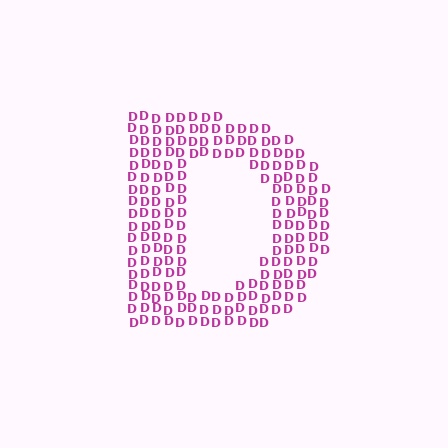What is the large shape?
The large shape is the letter D.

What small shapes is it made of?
It is made of small letter D's.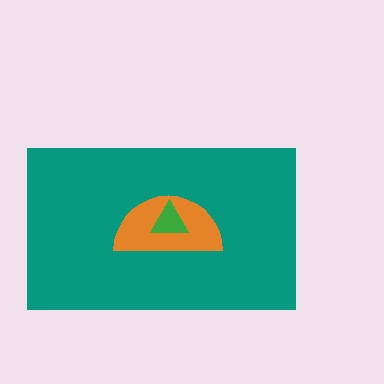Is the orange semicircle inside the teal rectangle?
Yes.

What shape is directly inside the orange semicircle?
The green triangle.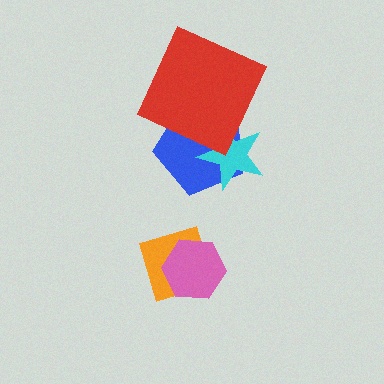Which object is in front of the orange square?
The pink hexagon is in front of the orange square.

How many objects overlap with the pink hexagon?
1 object overlaps with the pink hexagon.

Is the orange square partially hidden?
Yes, it is partially covered by another shape.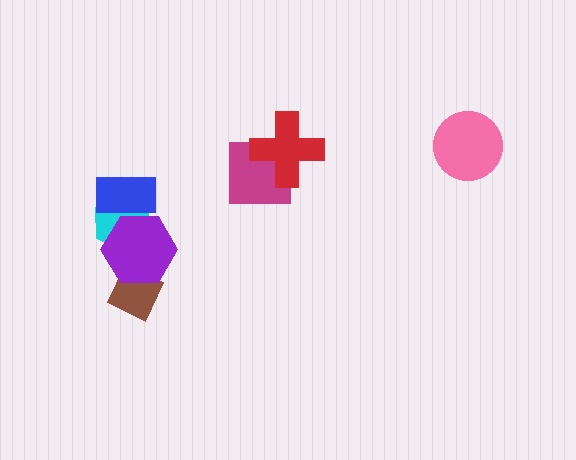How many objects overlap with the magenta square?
1 object overlaps with the magenta square.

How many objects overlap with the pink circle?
0 objects overlap with the pink circle.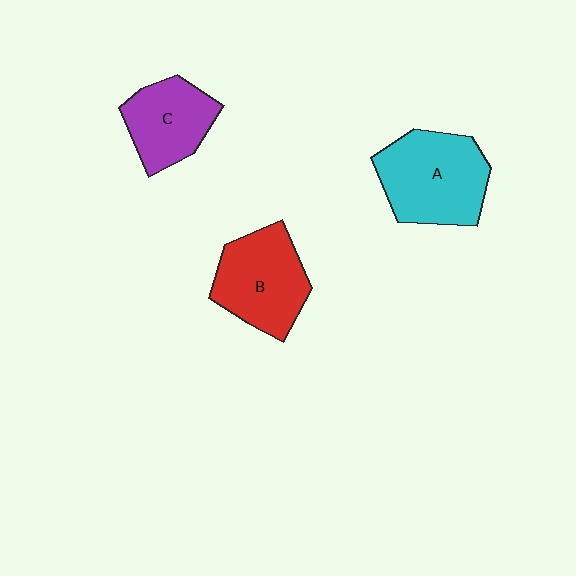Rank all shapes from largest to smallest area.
From largest to smallest: A (cyan), B (red), C (purple).